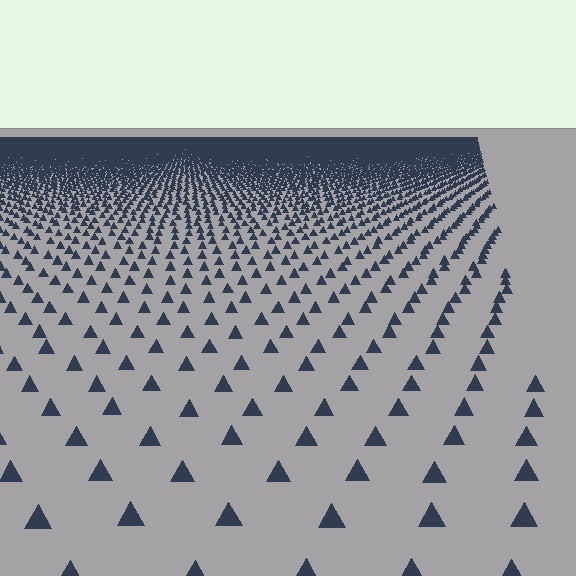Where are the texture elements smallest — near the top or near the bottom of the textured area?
Near the top.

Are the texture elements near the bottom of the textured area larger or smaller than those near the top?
Larger. Near the bottom, elements are closer to the viewer and appear at a bigger on-screen size.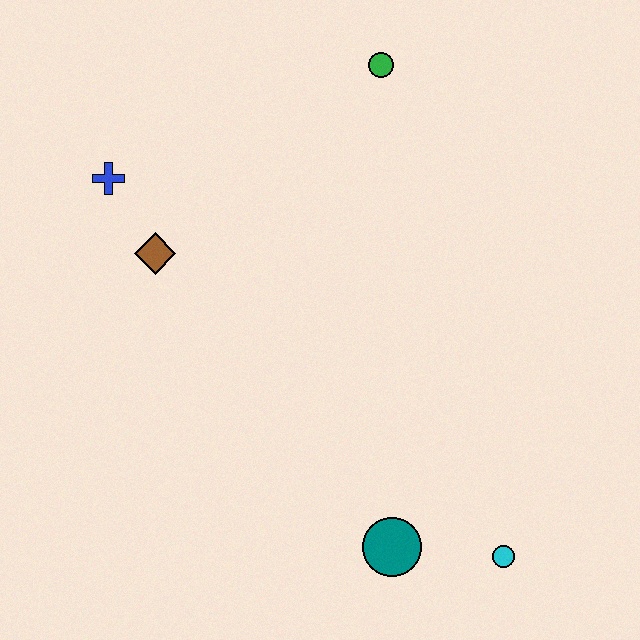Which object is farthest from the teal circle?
The green circle is farthest from the teal circle.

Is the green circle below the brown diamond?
No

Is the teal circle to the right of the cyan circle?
No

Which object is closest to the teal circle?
The cyan circle is closest to the teal circle.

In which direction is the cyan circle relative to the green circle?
The cyan circle is below the green circle.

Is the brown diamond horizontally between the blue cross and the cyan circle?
Yes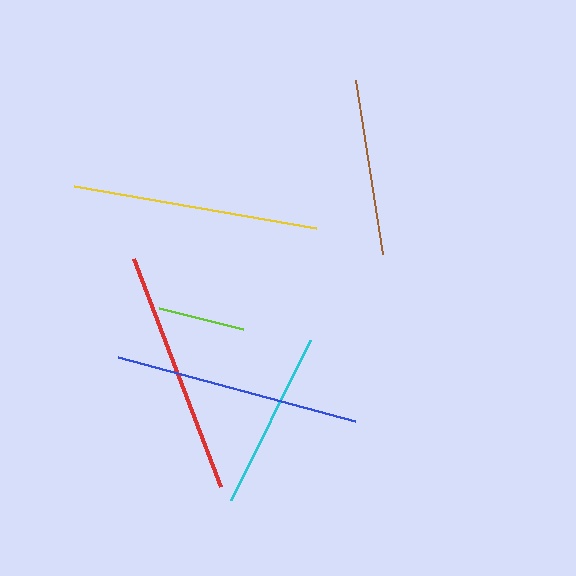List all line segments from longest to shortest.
From longest to shortest: yellow, blue, red, cyan, brown, lime.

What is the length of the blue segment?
The blue segment is approximately 245 pixels long.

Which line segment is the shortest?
The lime line is the shortest at approximately 87 pixels.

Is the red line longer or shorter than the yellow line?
The yellow line is longer than the red line.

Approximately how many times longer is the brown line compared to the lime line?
The brown line is approximately 2.0 times the length of the lime line.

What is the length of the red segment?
The red segment is approximately 244 pixels long.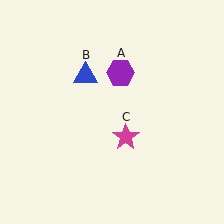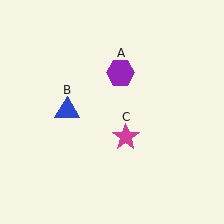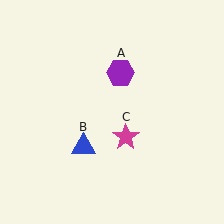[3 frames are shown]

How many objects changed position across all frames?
1 object changed position: blue triangle (object B).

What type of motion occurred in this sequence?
The blue triangle (object B) rotated counterclockwise around the center of the scene.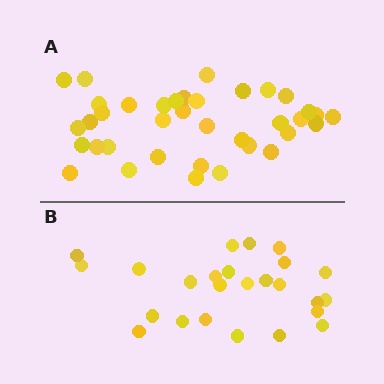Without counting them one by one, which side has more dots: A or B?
Region A (the top region) has more dots.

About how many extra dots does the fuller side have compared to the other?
Region A has roughly 12 or so more dots than region B.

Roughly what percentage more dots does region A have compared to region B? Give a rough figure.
About 50% more.